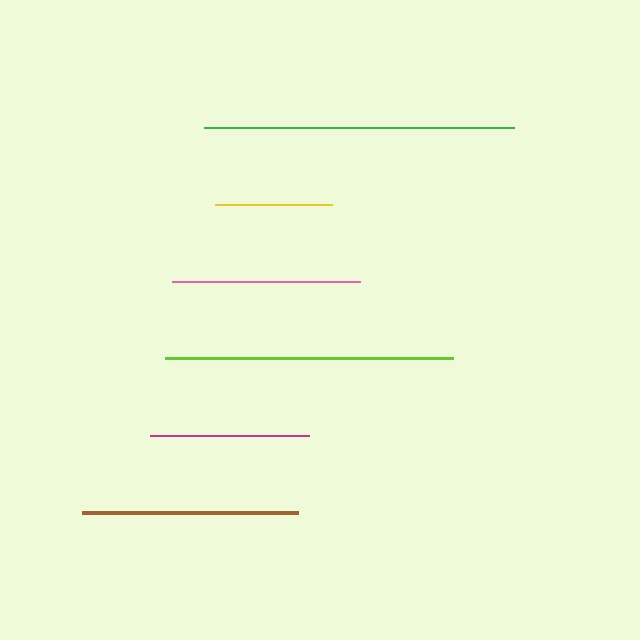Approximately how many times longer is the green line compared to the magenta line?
The green line is approximately 2.0 times the length of the magenta line.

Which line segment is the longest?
The green line is the longest at approximately 311 pixels.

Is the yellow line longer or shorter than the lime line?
The lime line is longer than the yellow line.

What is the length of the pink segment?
The pink segment is approximately 188 pixels long.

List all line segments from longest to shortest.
From longest to shortest: green, lime, brown, pink, magenta, yellow.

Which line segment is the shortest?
The yellow line is the shortest at approximately 117 pixels.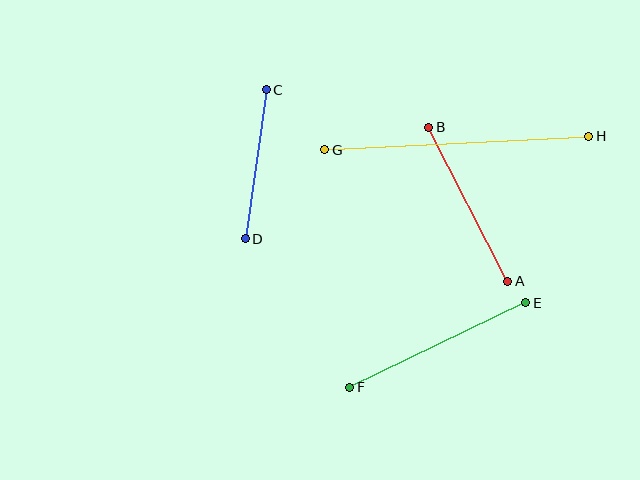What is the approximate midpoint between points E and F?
The midpoint is at approximately (438, 345) pixels.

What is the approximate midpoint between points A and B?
The midpoint is at approximately (468, 204) pixels.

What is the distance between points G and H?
The distance is approximately 264 pixels.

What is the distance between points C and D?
The distance is approximately 151 pixels.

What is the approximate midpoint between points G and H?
The midpoint is at approximately (457, 143) pixels.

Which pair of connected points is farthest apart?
Points G and H are farthest apart.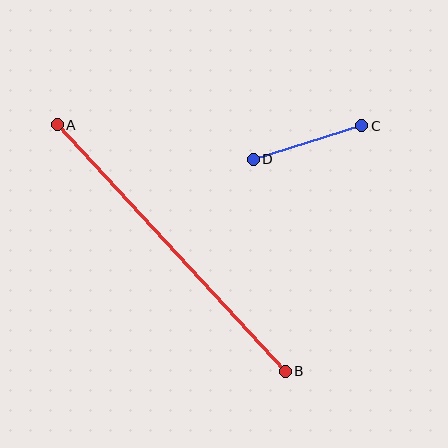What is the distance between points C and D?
The distance is approximately 114 pixels.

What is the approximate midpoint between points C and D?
The midpoint is at approximately (308, 143) pixels.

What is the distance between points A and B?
The distance is approximately 336 pixels.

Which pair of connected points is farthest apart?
Points A and B are farthest apart.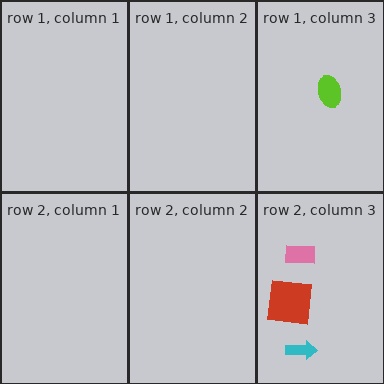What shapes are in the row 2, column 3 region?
The red square, the cyan arrow, the pink rectangle.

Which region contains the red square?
The row 2, column 3 region.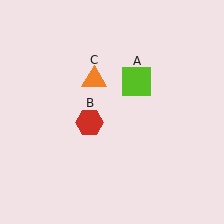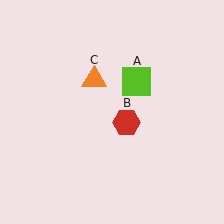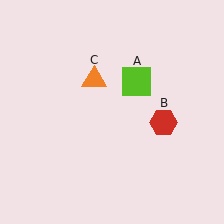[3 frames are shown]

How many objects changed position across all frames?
1 object changed position: red hexagon (object B).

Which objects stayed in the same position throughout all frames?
Lime square (object A) and orange triangle (object C) remained stationary.